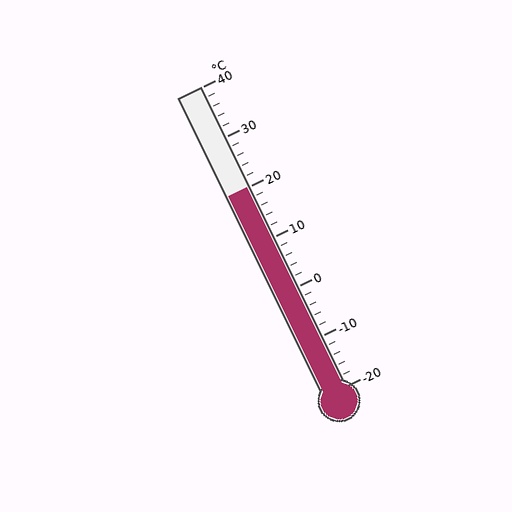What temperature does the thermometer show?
The thermometer shows approximately 20°C.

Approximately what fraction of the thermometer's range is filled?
The thermometer is filled to approximately 65% of its range.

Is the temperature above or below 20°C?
The temperature is at 20°C.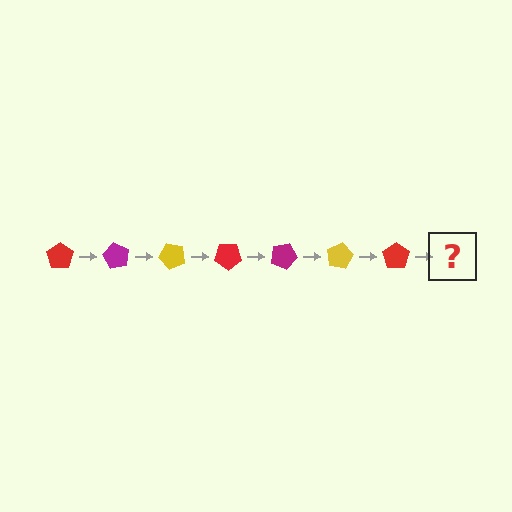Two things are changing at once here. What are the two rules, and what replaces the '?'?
The two rules are that it rotates 60 degrees each step and the color cycles through red, magenta, and yellow. The '?' should be a magenta pentagon, rotated 420 degrees from the start.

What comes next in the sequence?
The next element should be a magenta pentagon, rotated 420 degrees from the start.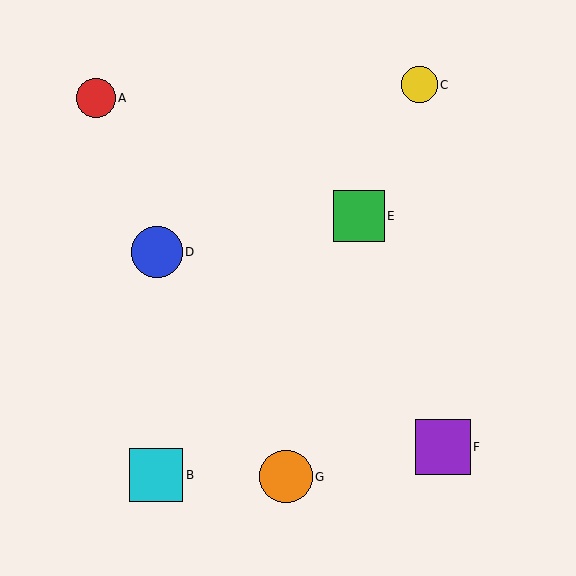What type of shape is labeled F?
Shape F is a purple square.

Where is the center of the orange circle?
The center of the orange circle is at (286, 477).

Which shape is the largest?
The purple square (labeled F) is the largest.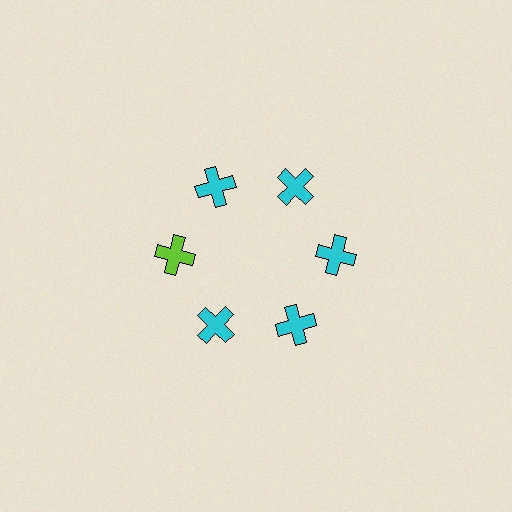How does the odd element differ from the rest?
It has a different color: lime instead of cyan.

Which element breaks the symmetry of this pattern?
The lime cross at roughly the 9 o'clock position breaks the symmetry. All other shapes are cyan crosses.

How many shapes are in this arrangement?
There are 6 shapes arranged in a ring pattern.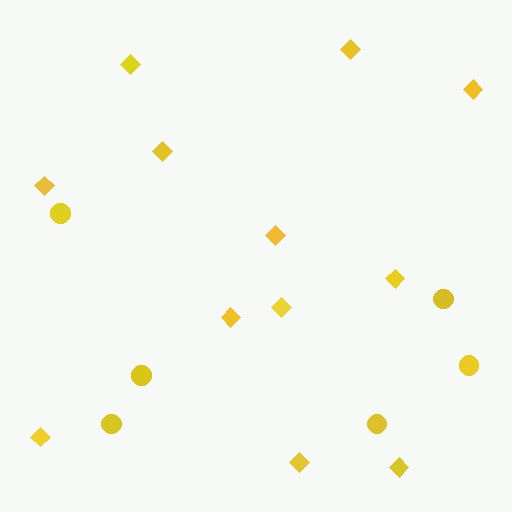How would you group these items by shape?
There are 2 groups: one group of diamonds (12) and one group of circles (6).